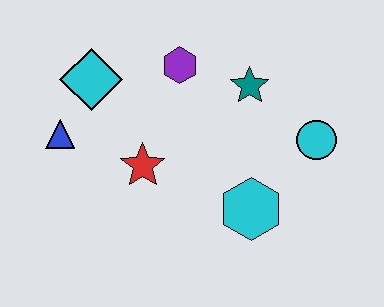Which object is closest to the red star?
The blue triangle is closest to the red star.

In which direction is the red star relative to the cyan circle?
The red star is to the left of the cyan circle.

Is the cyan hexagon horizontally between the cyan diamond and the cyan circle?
Yes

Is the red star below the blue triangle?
Yes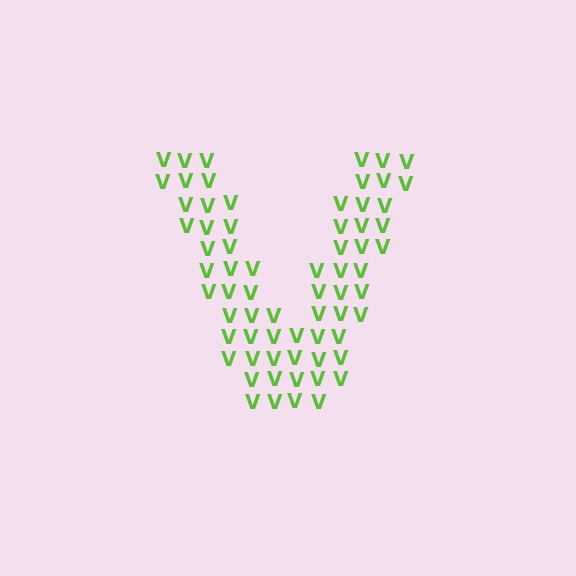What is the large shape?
The large shape is the letter V.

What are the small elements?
The small elements are letter V's.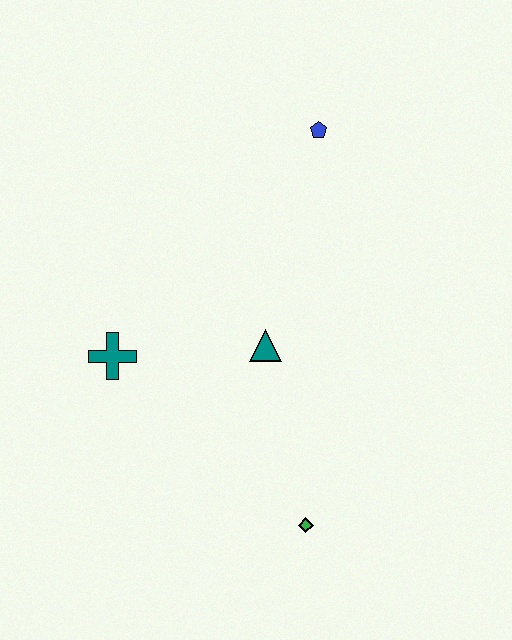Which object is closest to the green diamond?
The teal triangle is closest to the green diamond.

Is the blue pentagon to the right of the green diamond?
Yes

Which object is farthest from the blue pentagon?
The green diamond is farthest from the blue pentagon.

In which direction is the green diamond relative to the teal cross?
The green diamond is to the right of the teal cross.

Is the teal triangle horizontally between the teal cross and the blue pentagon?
Yes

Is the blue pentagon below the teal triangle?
No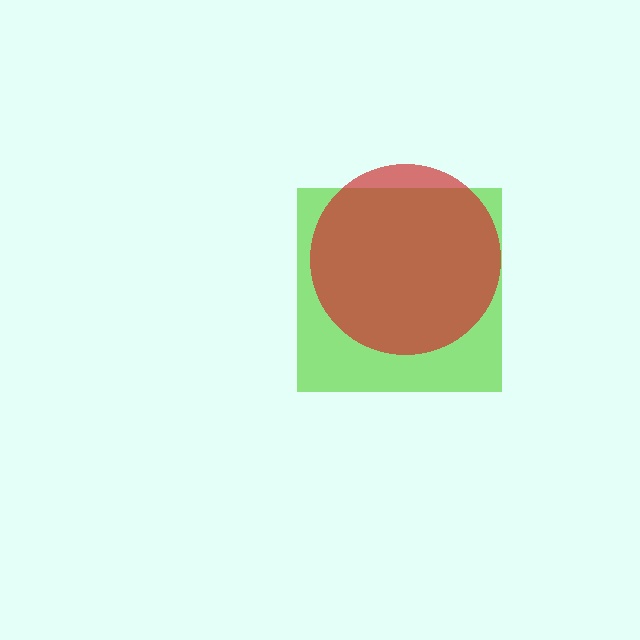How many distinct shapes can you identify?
There are 2 distinct shapes: a lime square, a red circle.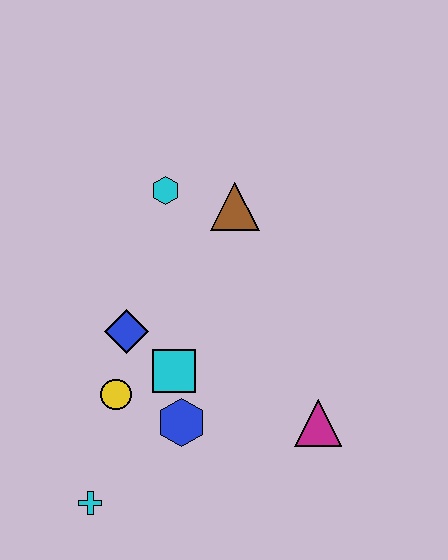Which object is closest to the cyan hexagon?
The brown triangle is closest to the cyan hexagon.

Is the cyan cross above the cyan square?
No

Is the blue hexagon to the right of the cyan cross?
Yes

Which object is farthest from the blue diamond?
The magenta triangle is farthest from the blue diamond.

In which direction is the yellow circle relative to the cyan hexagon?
The yellow circle is below the cyan hexagon.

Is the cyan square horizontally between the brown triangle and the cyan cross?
Yes